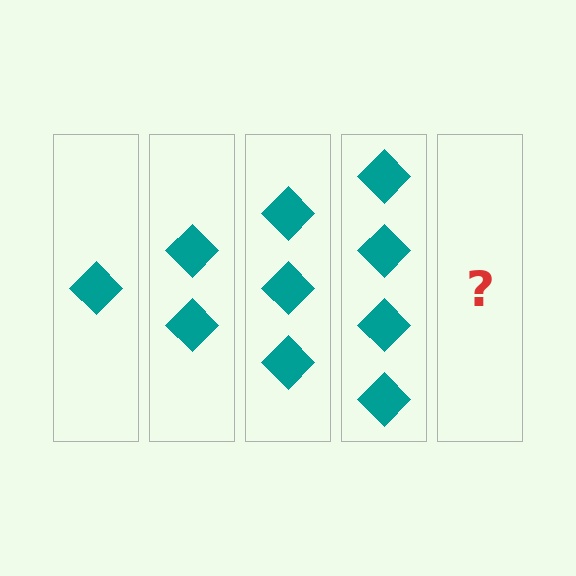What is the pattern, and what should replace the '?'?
The pattern is that each step adds one more diamond. The '?' should be 5 diamonds.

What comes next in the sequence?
The next element should be 5 diamonds.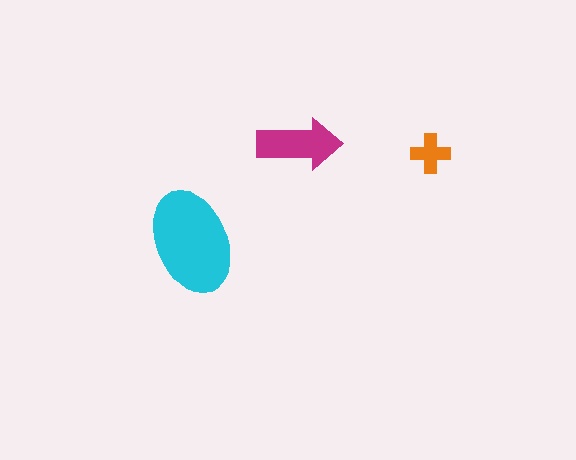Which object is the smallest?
The orange cross.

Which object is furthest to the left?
The cyan ellipse is leftmost.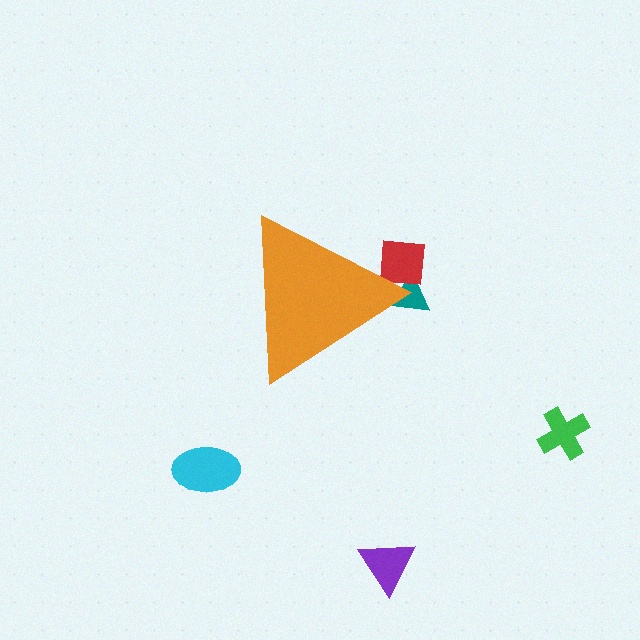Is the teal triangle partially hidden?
Yes, the teal triangle is partially hidden behind the orange triangle.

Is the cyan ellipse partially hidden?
No, the cyan ellipse is fully visible.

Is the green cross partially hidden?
No, the green cross is fully visible.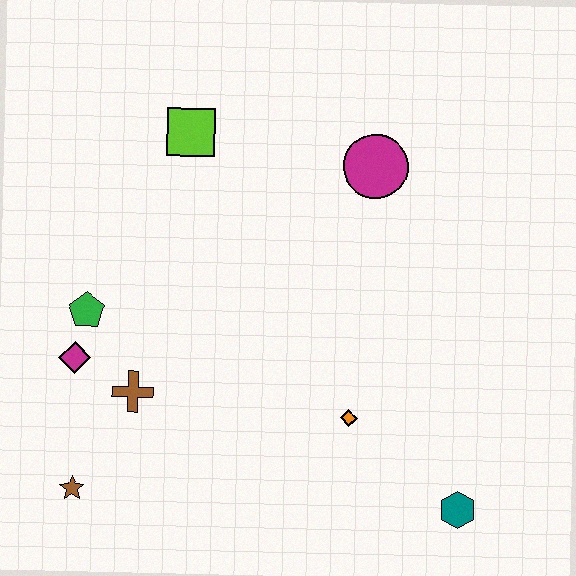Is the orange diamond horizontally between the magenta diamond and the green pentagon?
No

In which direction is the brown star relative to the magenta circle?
The brown star is below the magenta circle.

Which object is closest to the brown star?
The brown cross is closest to the brown star.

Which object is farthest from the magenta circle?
The brown star is farthest from the magenta circle.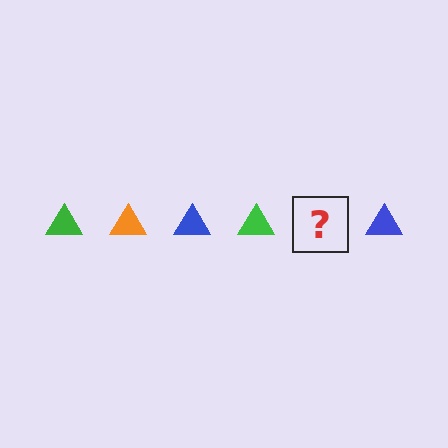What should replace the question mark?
The question mark should be replaced with an orange triangle.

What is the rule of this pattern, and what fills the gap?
The rule is that the pattern cycles through green, orange, blue triangles. The gap should be filled with an orange triangle.